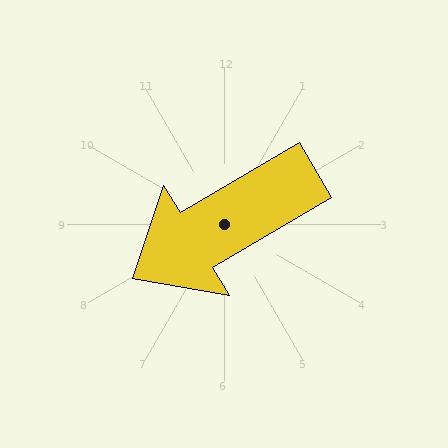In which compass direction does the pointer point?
Southwest.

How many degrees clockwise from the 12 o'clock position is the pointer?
Approximately 239 degrees.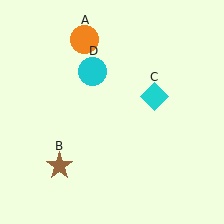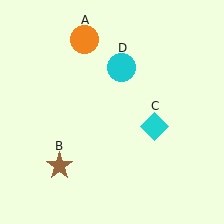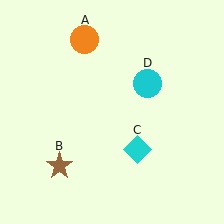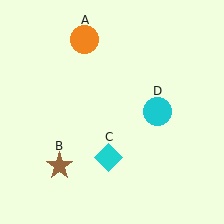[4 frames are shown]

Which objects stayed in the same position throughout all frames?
Orange circle (object A) and brown star (object B) remained stationary.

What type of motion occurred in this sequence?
The cyan diamond (object C), cyan circle (object D) rotated clockwise around the center of the scene.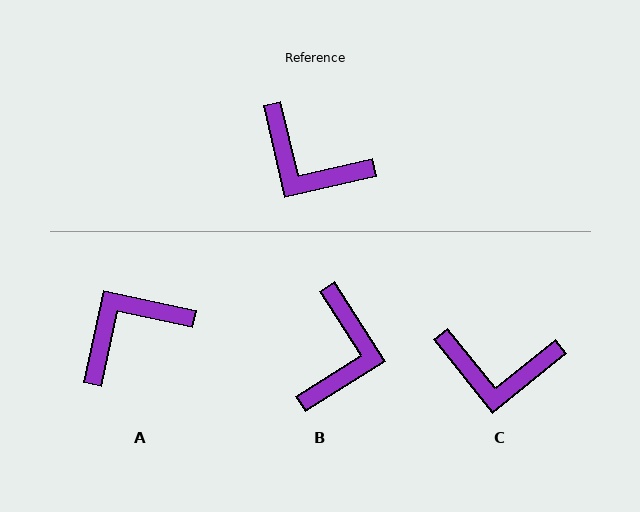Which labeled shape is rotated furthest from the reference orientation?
A, about 115 degrees away.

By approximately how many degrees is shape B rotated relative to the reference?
Approximately 109 degrees counter-clockwise.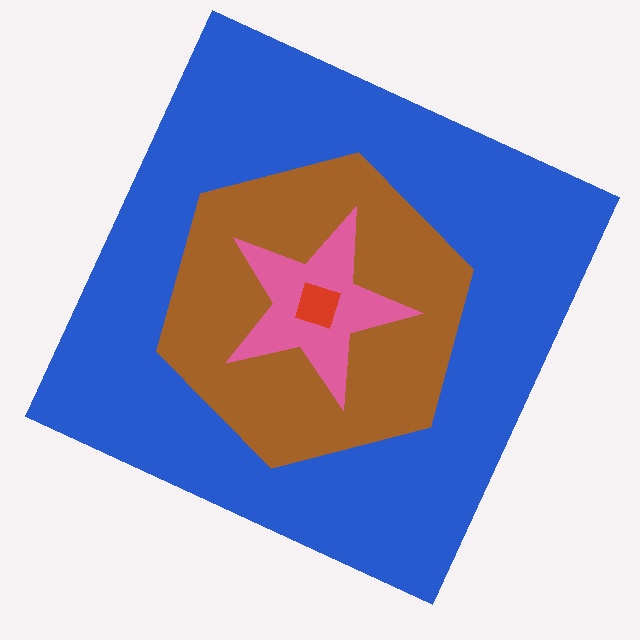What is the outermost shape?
The blue square.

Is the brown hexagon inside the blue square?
Yes.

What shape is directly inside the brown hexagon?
The pink star.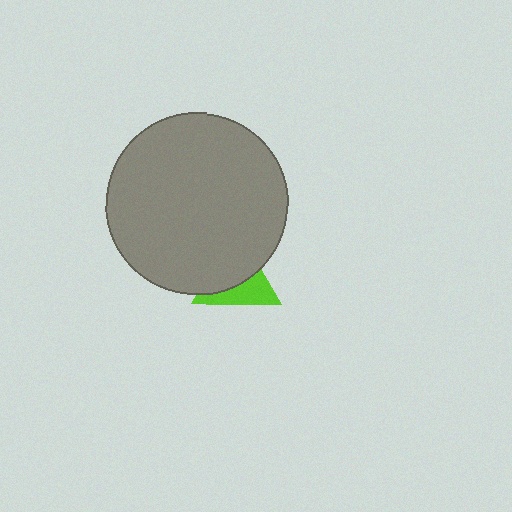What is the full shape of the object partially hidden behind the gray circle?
The partially hidden object is a lime triangle.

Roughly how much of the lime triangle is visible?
A small part of it is visible (roughly 43%).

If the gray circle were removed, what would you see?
You would see the complete lime triangle.